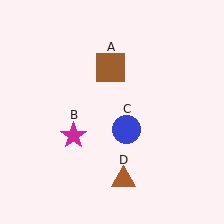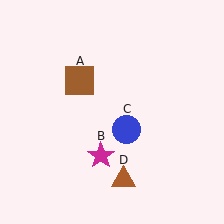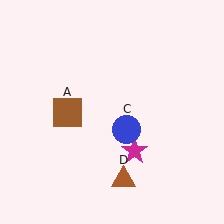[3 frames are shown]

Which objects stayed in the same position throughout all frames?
Blue circle (object C) and brown triangle (object D) remained stationary.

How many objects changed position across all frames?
2 objects changed position: brown square (object A), magenta star (object B).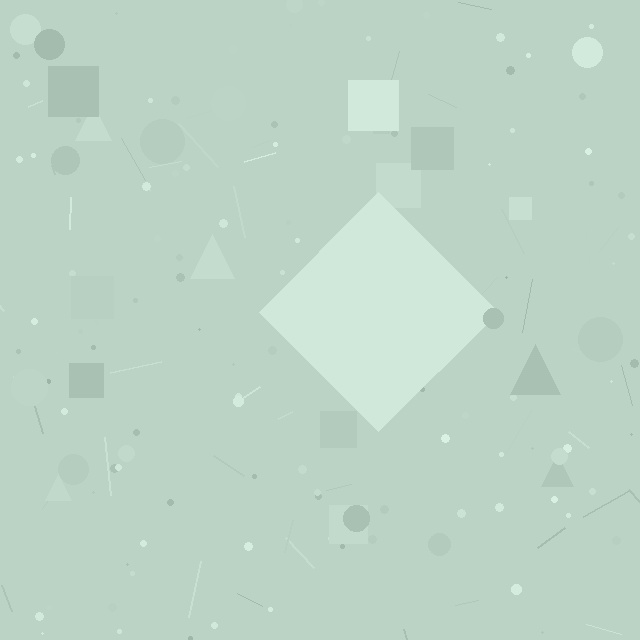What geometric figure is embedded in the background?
A diamond is embedded in the background.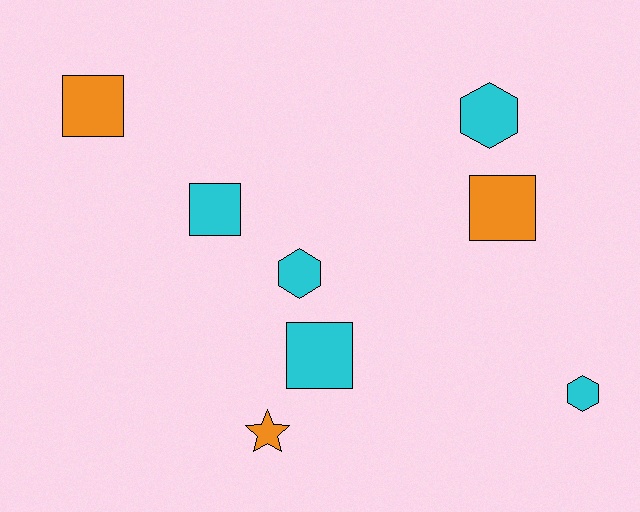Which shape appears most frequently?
Square, with 4 objects.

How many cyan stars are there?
There are no cyan stars.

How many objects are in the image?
There are 8 objects.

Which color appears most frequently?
Cyan, with 5 objects.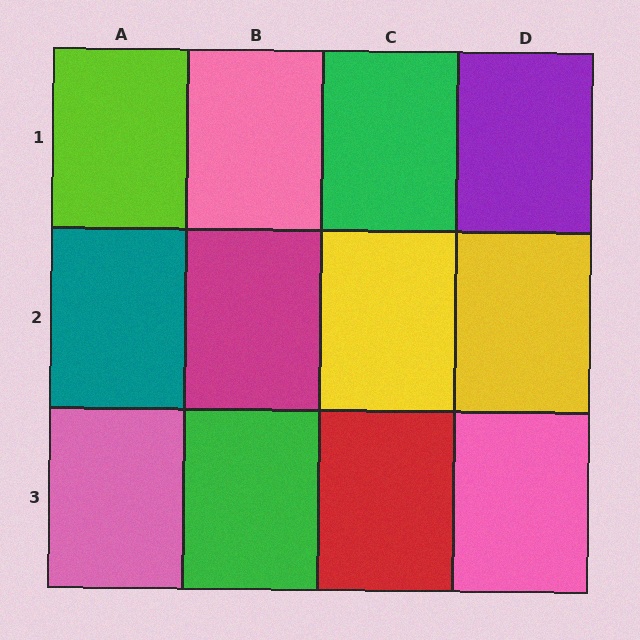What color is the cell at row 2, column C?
Yellow.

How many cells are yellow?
2 cells are yellow.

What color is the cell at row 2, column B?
Magenta.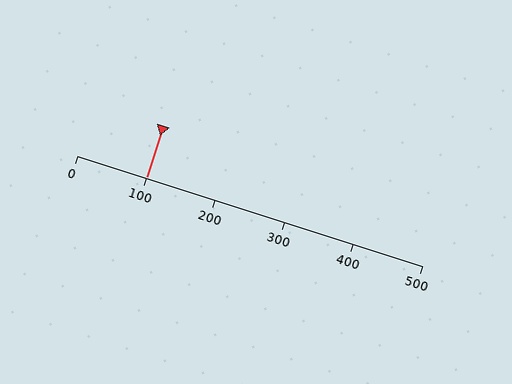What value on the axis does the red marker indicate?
The marker indicates approximately 100.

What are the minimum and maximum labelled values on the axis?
The axis runs from 0 to 500.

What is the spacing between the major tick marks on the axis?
The major ticks are spaced 100 apart.